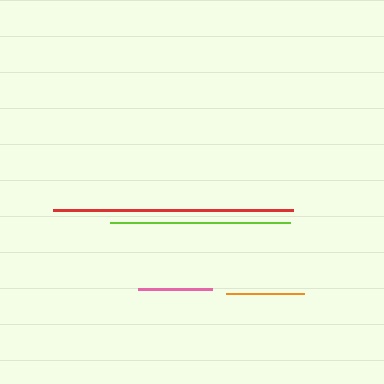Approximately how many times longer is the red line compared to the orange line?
The red line is approximately 3.1 times the length of the orange line.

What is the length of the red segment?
The red segment is approximately 240 pixels long.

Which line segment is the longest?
The red line is the longest at approximately 240 pixels.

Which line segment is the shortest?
The pink line is the shortest at approximately 74 pixels.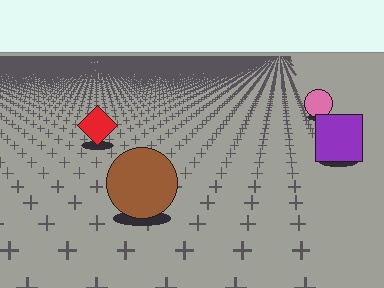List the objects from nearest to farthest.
From nearest to farthest: the brown circle, the purple square, the red diamond, the pink circle.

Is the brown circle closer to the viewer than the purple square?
Yes. The brown circle is closer — you can tell from the texture gradient: the ground texture is coarser near it.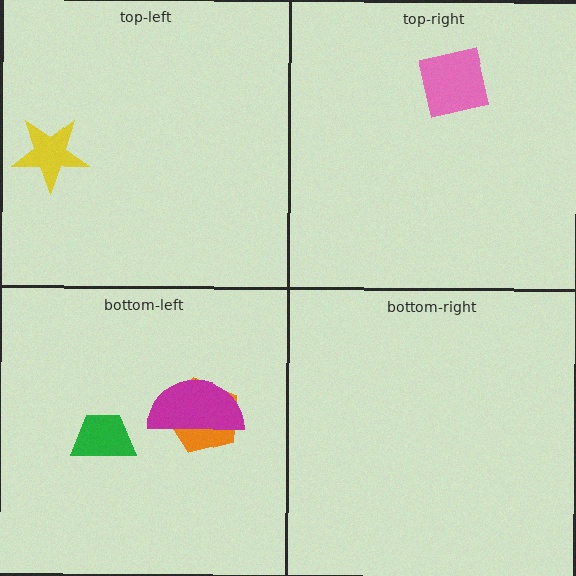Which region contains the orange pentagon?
The bottom-left region.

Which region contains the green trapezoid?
The bottom-left region.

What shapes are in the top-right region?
The pink square.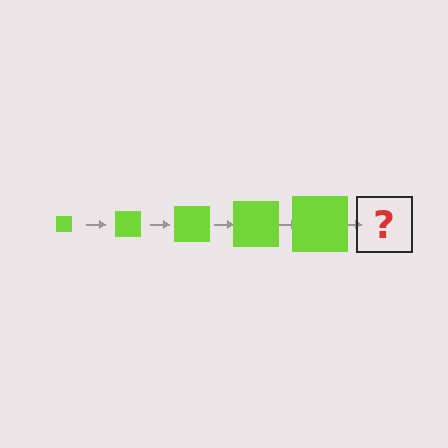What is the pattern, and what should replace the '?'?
The pattern is that the square gets progressively larger each step. The '?' should be a lime square, larger than the previous one.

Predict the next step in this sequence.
The next step is a lime square, larger than the previous one.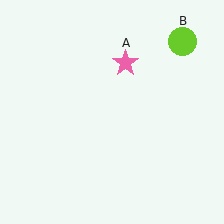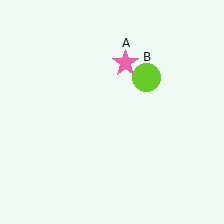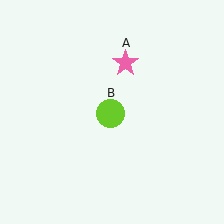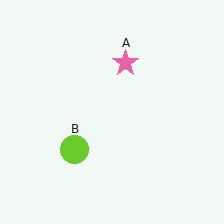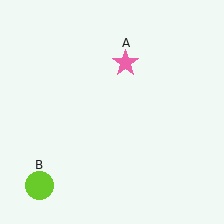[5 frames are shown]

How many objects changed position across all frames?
1 object changed position: lime circle (object B).